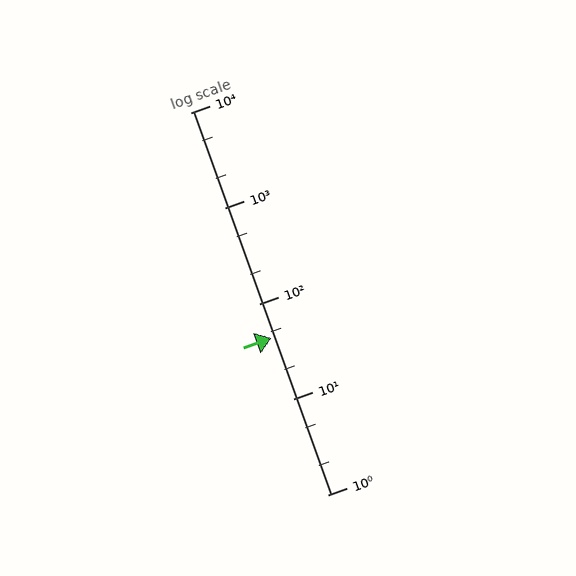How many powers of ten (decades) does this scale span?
The scale spans 4 decades, from 1 to 10000.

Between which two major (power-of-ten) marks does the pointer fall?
The pointer is between 10 and 100.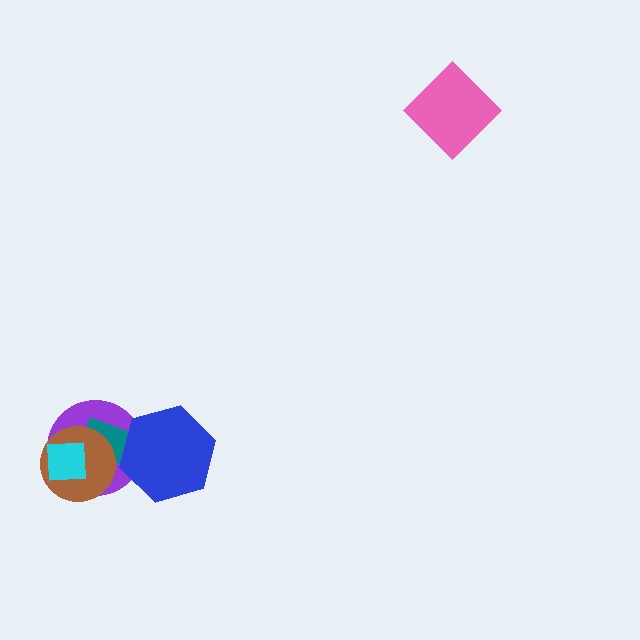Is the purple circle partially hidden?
Yes, it is partially covered by another shape.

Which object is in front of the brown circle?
The cyan square is in front of the brown circle.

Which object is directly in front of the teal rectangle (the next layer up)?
The brown circle is directly in front of the teal rectangle.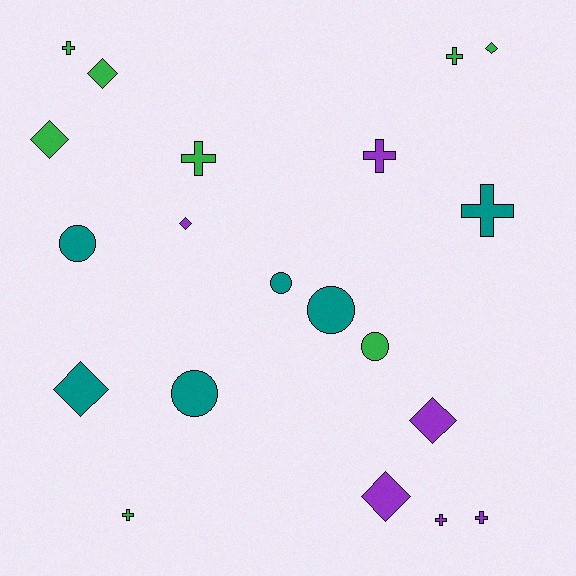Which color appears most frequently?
Green, with 8 objects.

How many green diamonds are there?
There are 3 green diamonds.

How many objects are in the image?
There are 20 objects.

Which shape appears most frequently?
Cross, with 8 objects.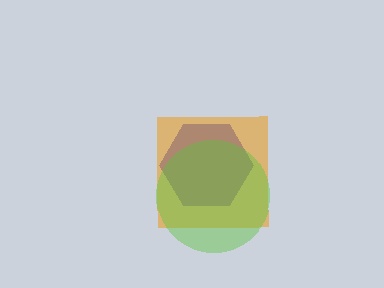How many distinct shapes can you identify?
There are 3 distinct shapes: a blue hexagon, an orange square, a lime circle.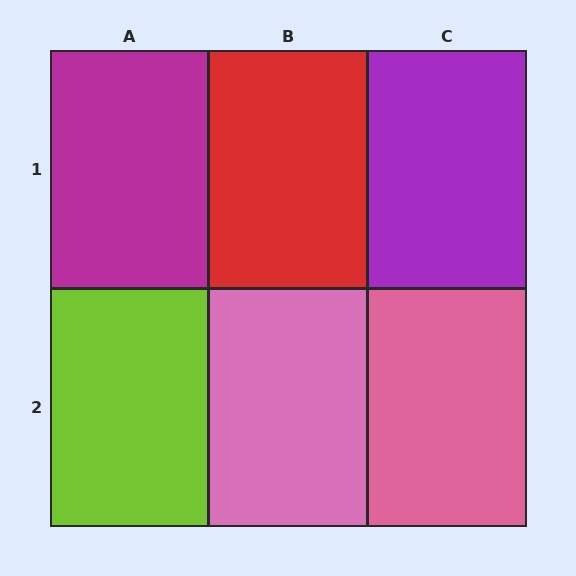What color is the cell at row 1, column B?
Red.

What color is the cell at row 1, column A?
Magenta.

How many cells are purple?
1 cell is purple.